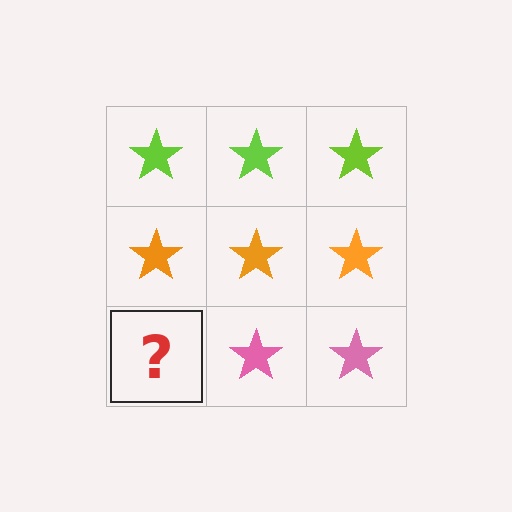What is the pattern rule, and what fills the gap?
The rule is that each row has a consistent color. The gap should be filled with a pink star.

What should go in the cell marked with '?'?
The missing cell should contain a pink star.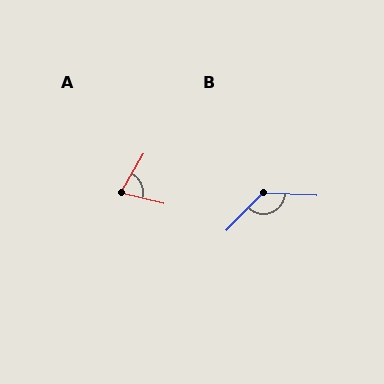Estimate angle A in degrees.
Approximately 73 degrees.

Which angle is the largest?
B, at approximately 131 degrees.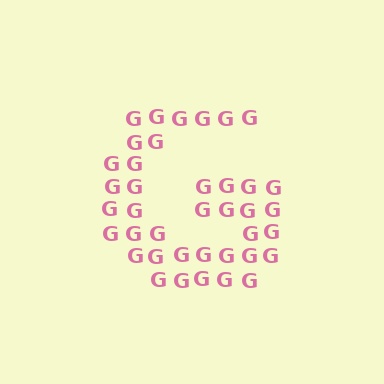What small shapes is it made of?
It is made of small letter G's.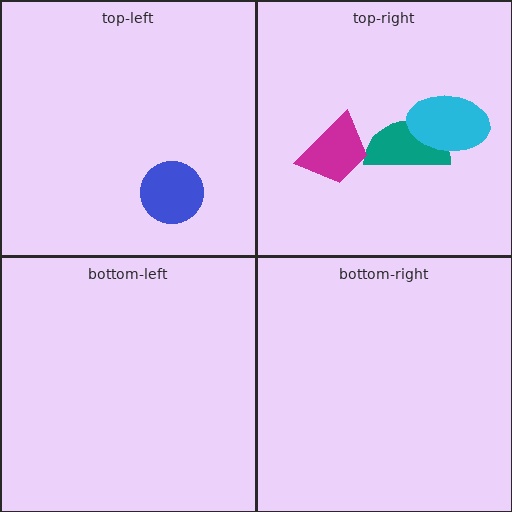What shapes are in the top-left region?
The blue circle.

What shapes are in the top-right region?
The teal semicircle, the cyan ellipse, the magenta trapezoid.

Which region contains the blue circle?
The top-left region.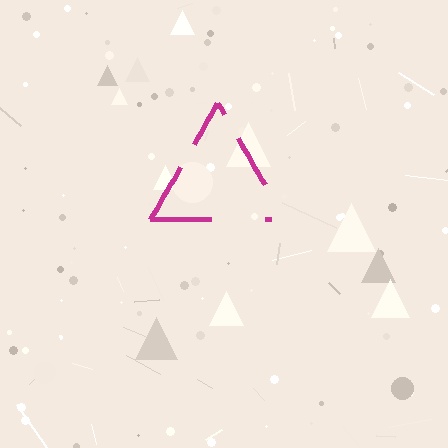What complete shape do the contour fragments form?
The contour fragments form a triangle.